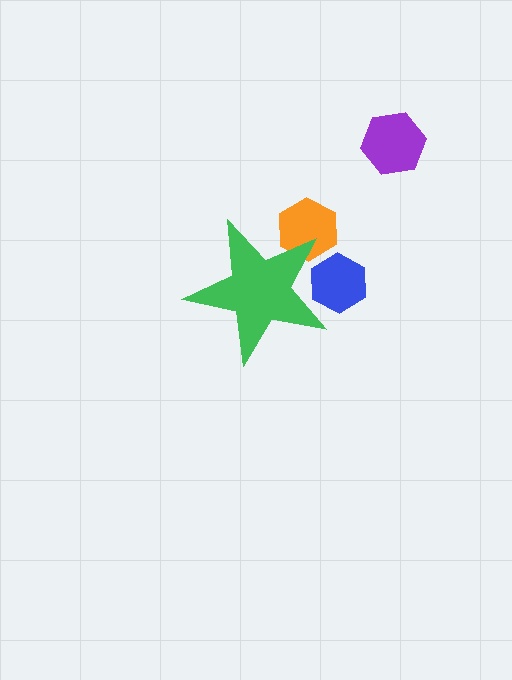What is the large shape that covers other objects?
A green star.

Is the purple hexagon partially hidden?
No, the purple hexagon is fully visible.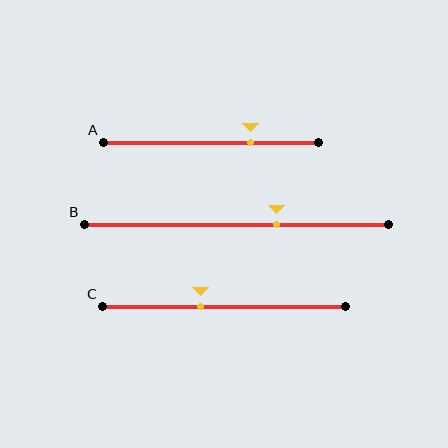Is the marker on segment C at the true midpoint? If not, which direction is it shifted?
No, the marker on segment C is shifted to the left by about 9% of the segment length.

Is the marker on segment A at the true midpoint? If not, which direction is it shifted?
No, the marker on segment A is shifted to the right by about 18% of the segment length.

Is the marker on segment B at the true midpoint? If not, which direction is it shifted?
No, the marker on segment B is shifted to the right by about 13% of the segment length.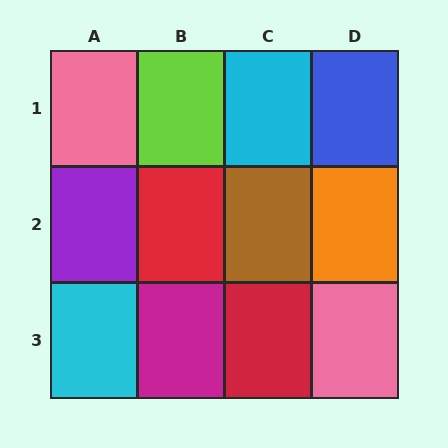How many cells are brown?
1 cell is brown.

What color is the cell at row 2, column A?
Purple.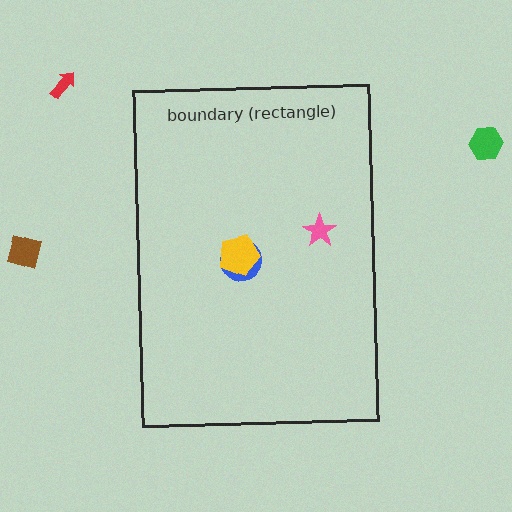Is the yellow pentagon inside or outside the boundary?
Inside.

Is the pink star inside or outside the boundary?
Inside.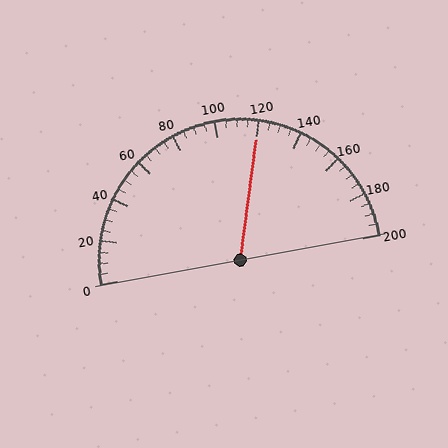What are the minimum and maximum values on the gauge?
The gauge ranges from 0 to 200.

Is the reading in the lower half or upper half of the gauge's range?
The reading is in the upper half of the range (0 to 200).